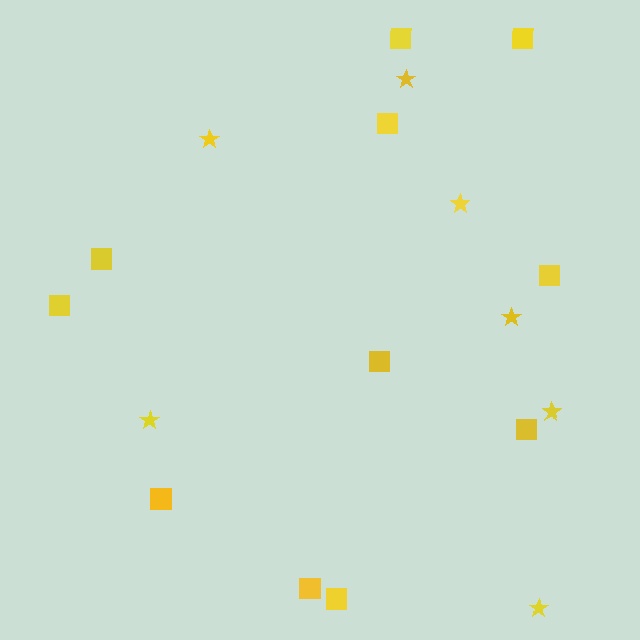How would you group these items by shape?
There are 2 groups: one group of squares (11) and one group of stars (7).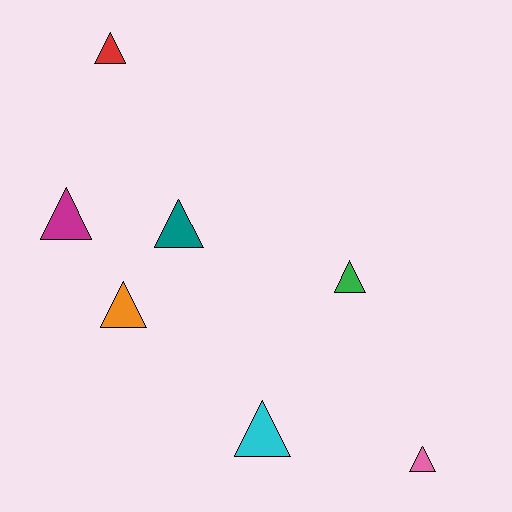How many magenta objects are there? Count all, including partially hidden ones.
There is 1 magenta object.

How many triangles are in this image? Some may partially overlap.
There are 7 triangles.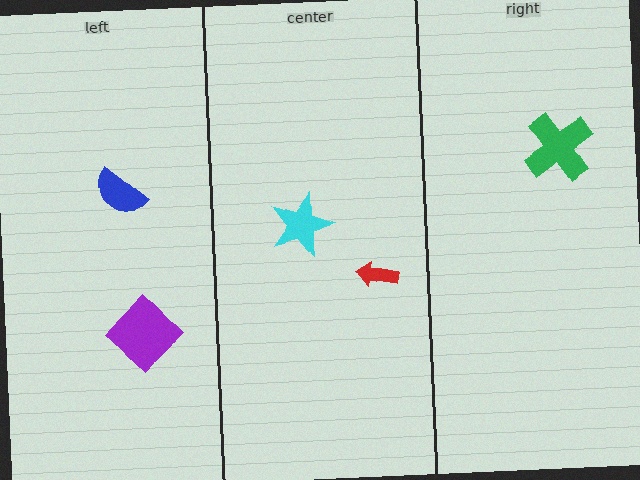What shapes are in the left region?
The blue semicircle, the purple diamond.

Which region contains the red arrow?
The center region.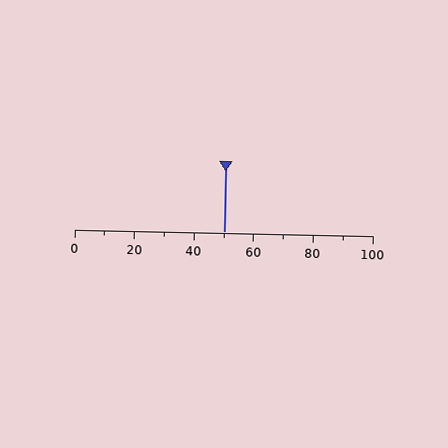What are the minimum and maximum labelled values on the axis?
The axis runs from 0 to 100.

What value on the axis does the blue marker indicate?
The marker indicates approximately 50.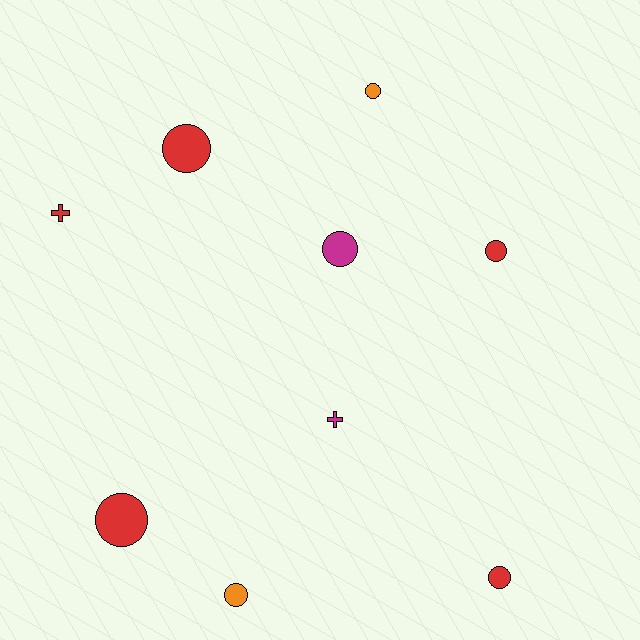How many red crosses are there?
There is 1 red cross.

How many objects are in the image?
There are 9 objects.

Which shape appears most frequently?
Circle, with 7 objects.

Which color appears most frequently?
Red, with 5 objects.